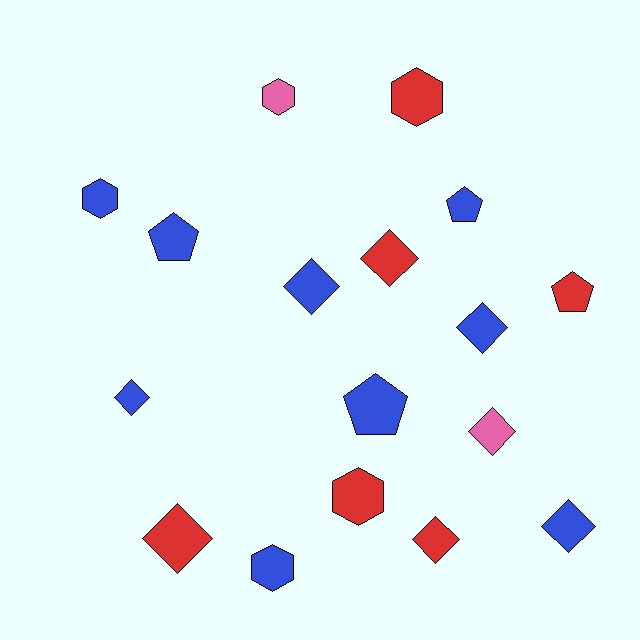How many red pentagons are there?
There is 1 red pentagon.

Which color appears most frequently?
Blue, with 9 objects.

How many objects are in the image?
There are 17 objects.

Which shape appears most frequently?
Diamond, with 8 objects.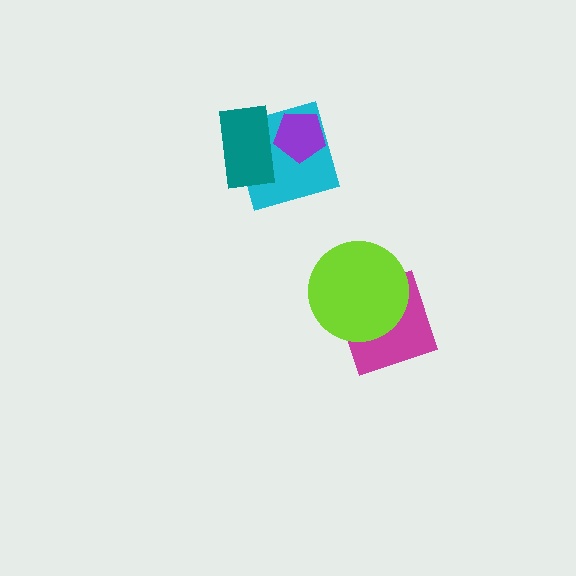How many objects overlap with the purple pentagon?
2 objects overlap with the purple pentagon.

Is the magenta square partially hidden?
Yes, it is partially covered by another shape.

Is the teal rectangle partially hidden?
Yes, it is partially covered by another shape.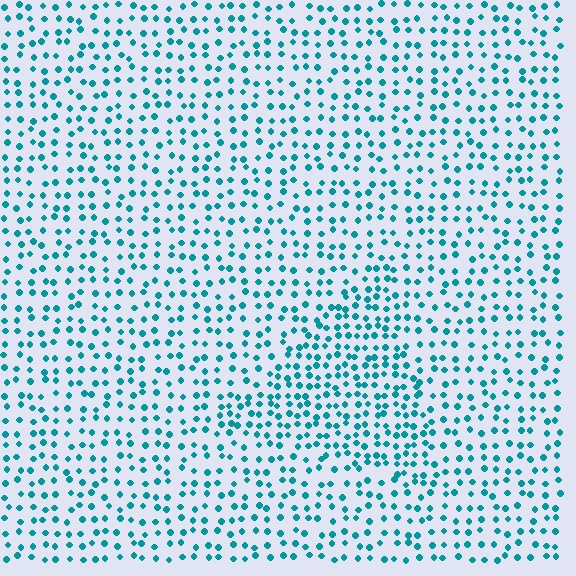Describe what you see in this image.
The image contains small teal elements arranged at two different densities. A triangle-shaped region is visible where the elements are more densely packed than the surrounding area.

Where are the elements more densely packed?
The elements are more densely packed inside the triangle boundary.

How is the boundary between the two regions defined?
The boundary is defined by a change in element density (approximately 1.6x ratio). All elements are the same color, size, and shape.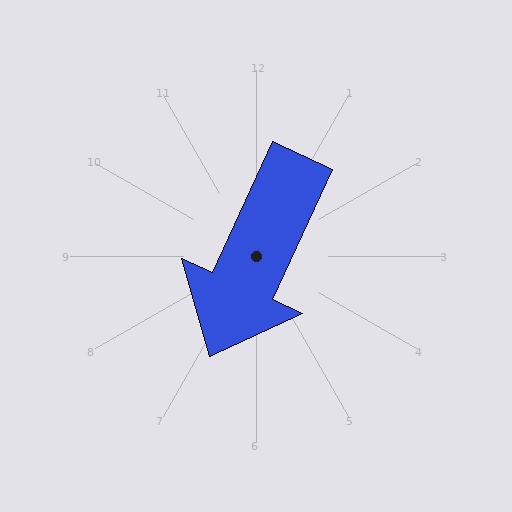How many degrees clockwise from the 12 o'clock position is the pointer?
Approximately 205 degrees.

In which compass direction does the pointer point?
Southwest.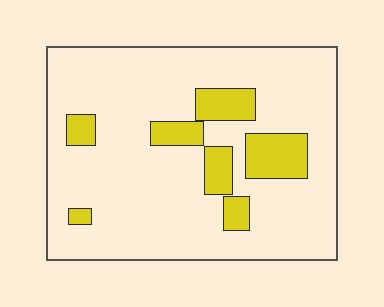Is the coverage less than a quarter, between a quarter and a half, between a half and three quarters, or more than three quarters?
Less than a quarter.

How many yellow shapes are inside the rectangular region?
7.